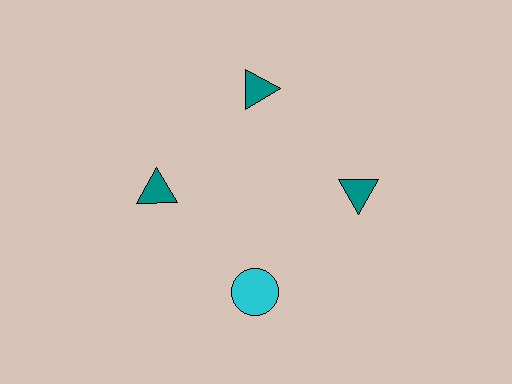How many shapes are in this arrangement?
There are 4 shapes arranged in a ring pattern.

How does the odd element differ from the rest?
It differs in both color (cyan instead of teal) and shape (circle instead of triangle).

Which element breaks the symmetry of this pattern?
The cyan circle at roughly the 6 o'clock position breaks the symmetry. All other shapes are teal triangles.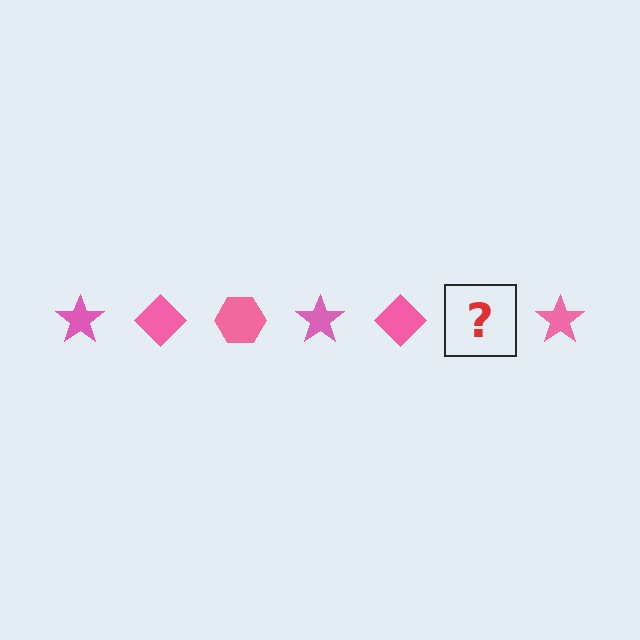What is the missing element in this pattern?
The missing element is a pink hexagon.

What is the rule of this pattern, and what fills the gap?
The rule is that the pattern cycles through star, diamond, hexagon shapes in pink. The gap should be filled with a pink hexagon.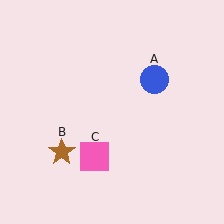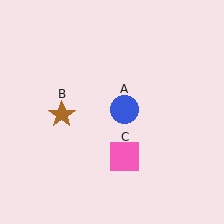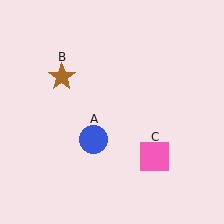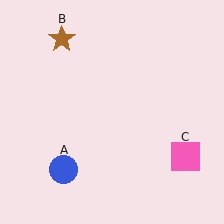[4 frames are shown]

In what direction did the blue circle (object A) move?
The blue circle (object A) moved down and to the left.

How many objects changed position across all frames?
3 objects changed position: blue circle (object A), brown star (object B), pink square (object C).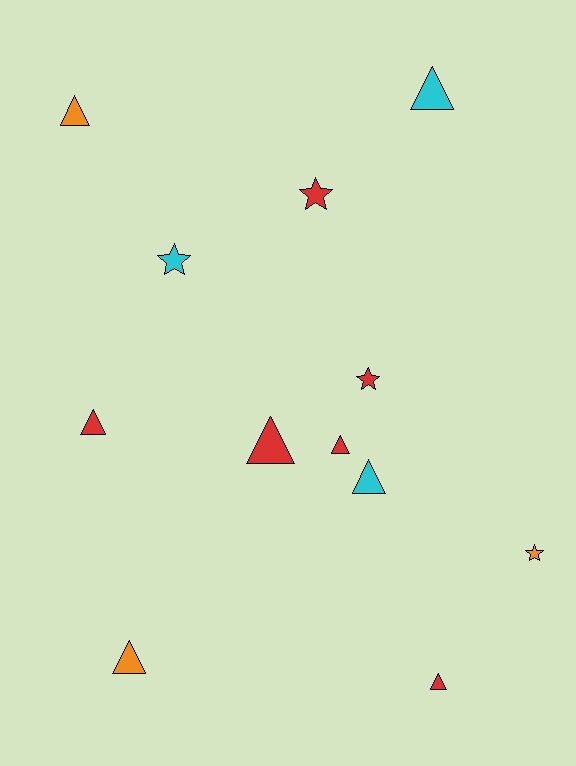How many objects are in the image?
There are 12 objects.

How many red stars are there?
There are 2 red stars.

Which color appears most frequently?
Red, with 6 objects.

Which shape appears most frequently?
Triangle, with 8 objects.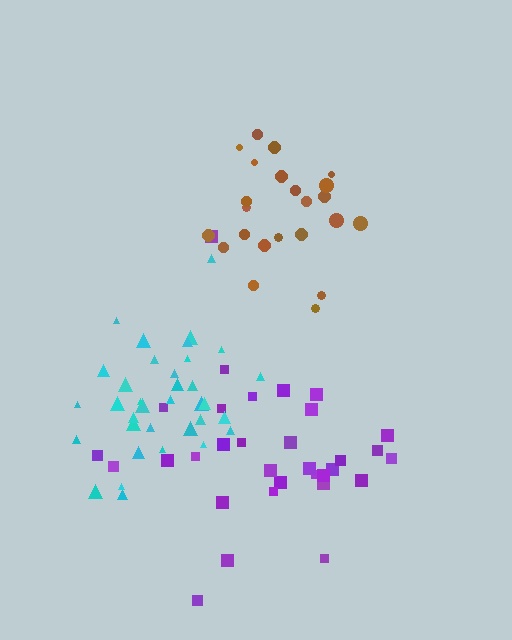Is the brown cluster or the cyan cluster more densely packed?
Cyan.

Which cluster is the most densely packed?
Cyan.